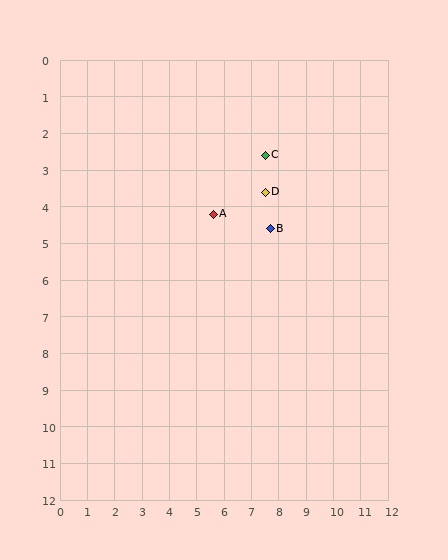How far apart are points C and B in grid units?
Points C and B are about 2.0 grid units apart.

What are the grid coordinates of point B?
Point B is at approximately (7.7, 4.6).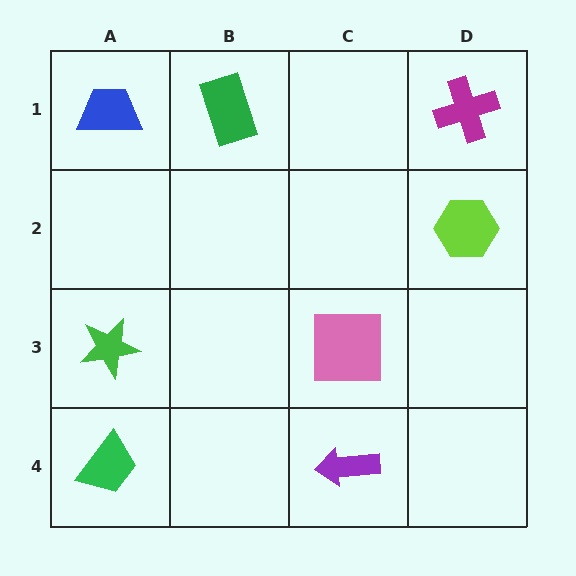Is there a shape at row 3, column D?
No, that cell is empty.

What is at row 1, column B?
A green rectangle.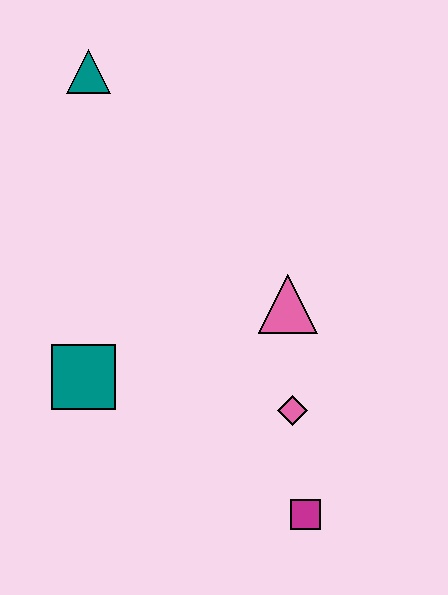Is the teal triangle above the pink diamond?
Yes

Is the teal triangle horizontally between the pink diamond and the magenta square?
No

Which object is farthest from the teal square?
The teal triangle is farthest from the teal square.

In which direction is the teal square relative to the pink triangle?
The teal square is to the left of the pink triangle.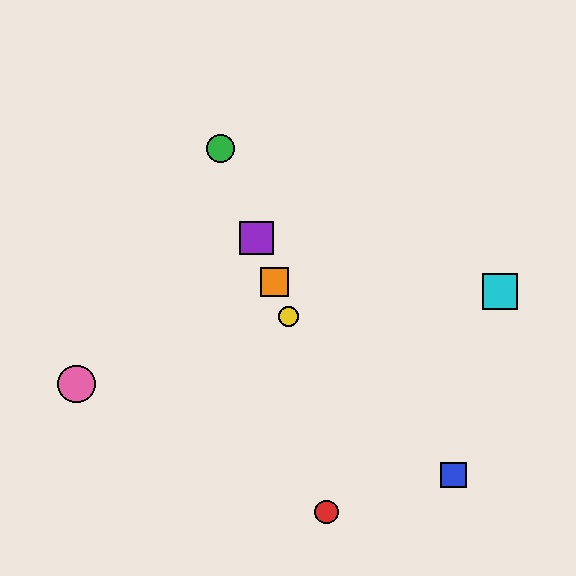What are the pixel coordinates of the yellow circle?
The yellow circle is at (288, 317).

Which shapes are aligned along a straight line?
The green circle, the yellow circle, the purple square, the orange square are aligned along a straight line.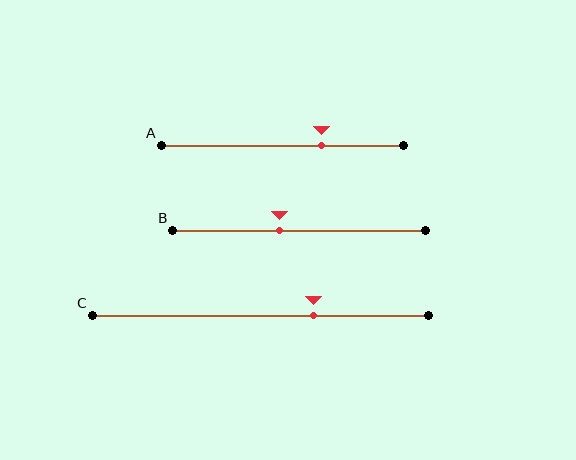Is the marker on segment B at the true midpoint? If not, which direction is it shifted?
No, the marker on segment B is shifted to the left by about 8% of the segment length.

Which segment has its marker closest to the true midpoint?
Segment B has its marker closest to the true midpoint.